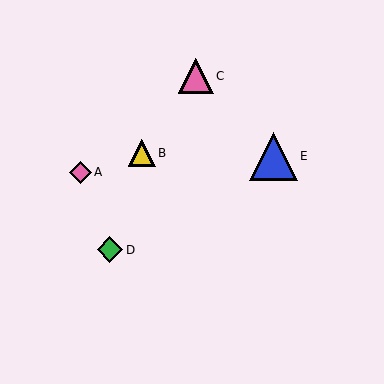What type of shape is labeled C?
Shape C is a pink triangle.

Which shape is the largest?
The blue triangle (labeled E) is the largest.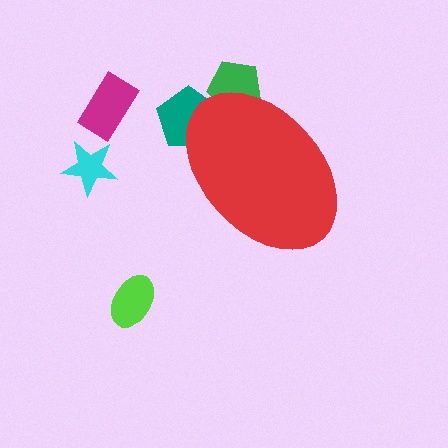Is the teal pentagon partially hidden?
Yes, the teal pentagon is partially hidden behind the red ellipse.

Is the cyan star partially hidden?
No, the cyan star is fully visible.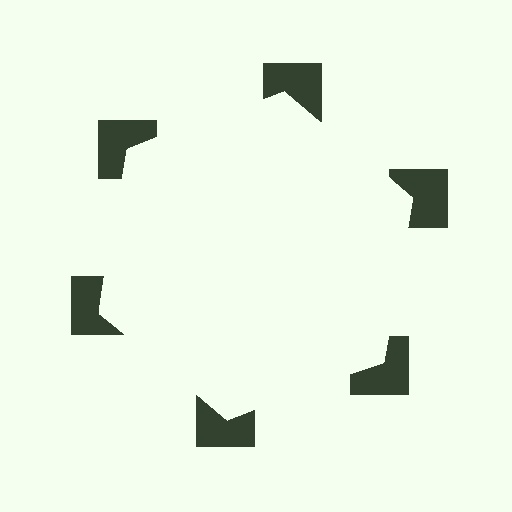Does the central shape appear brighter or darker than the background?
It typically appears slightly brighter than the background, even though no actual brightness change is drawn.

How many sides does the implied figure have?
6 sides.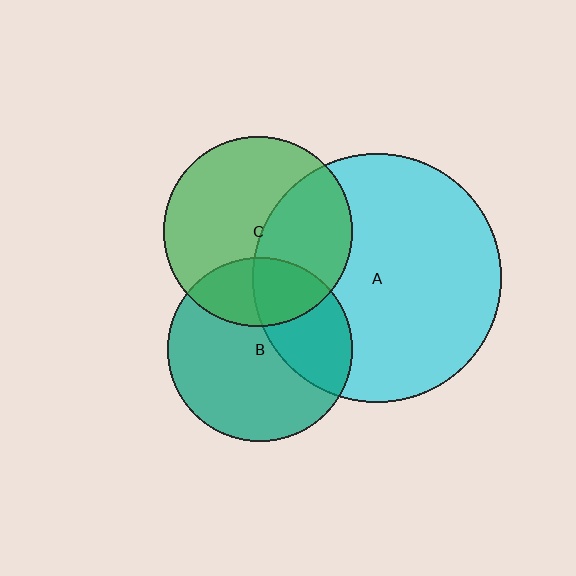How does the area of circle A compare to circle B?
Approximately 1.8 times.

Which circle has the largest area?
Circle A (cyan).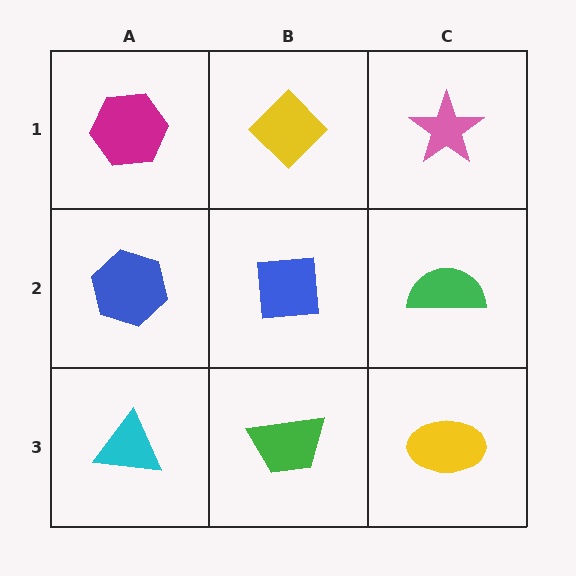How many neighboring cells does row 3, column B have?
3.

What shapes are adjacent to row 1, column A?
A blue hexagon (row 2, column A), a yellow diamond (row 1, column B).